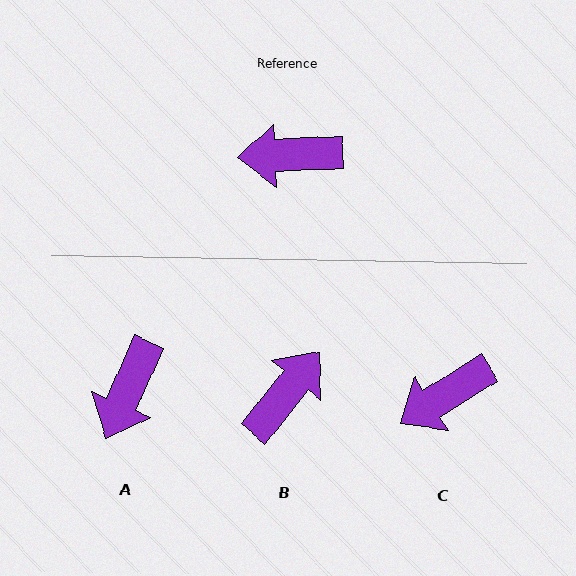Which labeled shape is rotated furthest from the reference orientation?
B, about 132 degrees away.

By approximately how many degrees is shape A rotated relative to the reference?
Approximately 63 degrees counter-clockwise.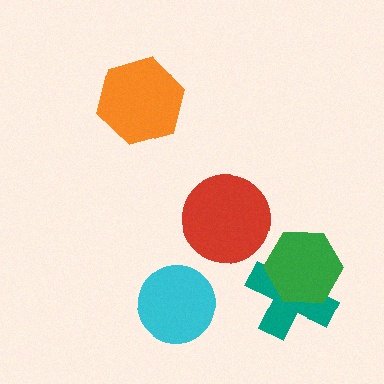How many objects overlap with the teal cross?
1 object overlaps with the teal cross.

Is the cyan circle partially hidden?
No, no other shape covers it.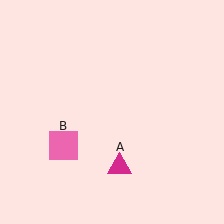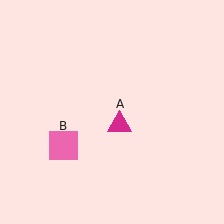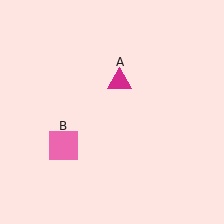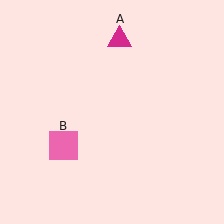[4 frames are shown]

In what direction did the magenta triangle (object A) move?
The magenta triangle (object A) moved up.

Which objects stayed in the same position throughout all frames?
Pink square (object B) remained stationary.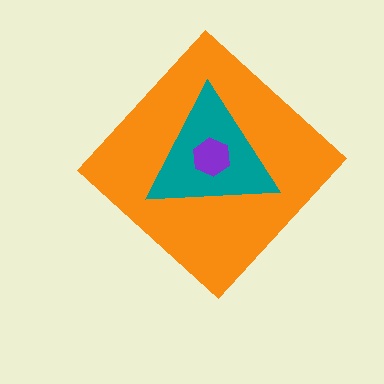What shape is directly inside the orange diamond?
The teal triangle.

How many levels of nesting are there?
3.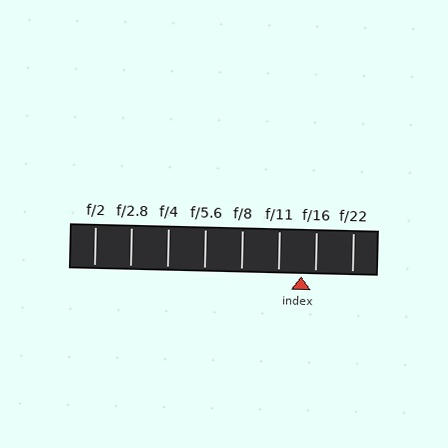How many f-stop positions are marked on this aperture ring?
There are 8 f-stop positions marked.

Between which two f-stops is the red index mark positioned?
The index mark is between f/11 and f/16.